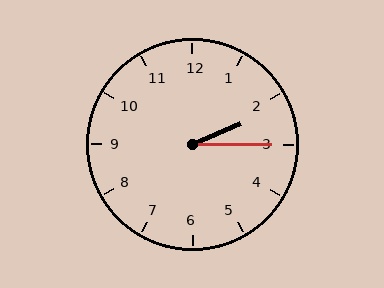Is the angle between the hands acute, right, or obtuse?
It is acute.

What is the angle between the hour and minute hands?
Approximately 22 degrees.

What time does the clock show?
2:15.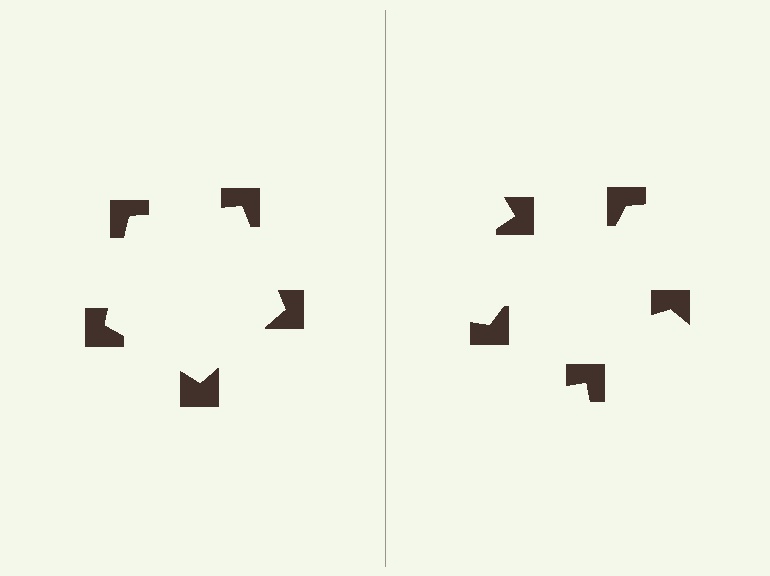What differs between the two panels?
The notched squares are positioned identically on both sides; only the wedge orientations differ. On the left they align to a pentagon; on the right they are misaligned.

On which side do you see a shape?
An illusory pentagon appears on the left side. On the right side the wedge cuts are rotated, so no coherent shape forms.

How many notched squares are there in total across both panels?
10 — 5 on each side.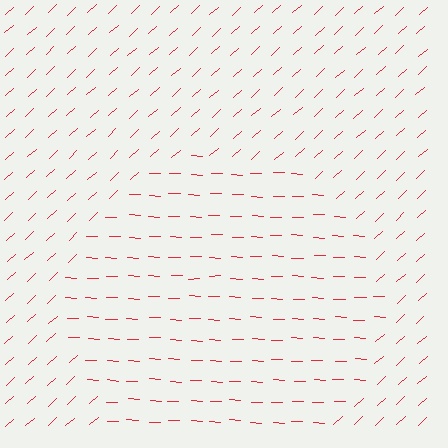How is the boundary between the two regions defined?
The boundary is defined purely by a change in line orientation (approximately 45 degrees difference). All lines are the same color and thickness.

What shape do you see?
I see a circle.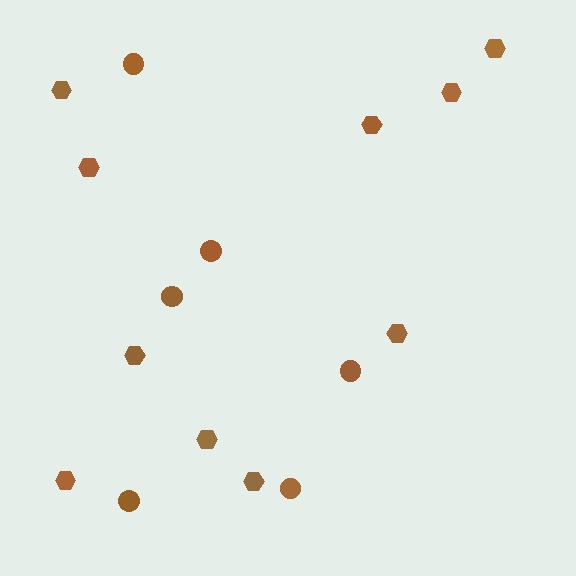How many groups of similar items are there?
There are 2 groups: one group of hexagons (10) and one group of circles (6).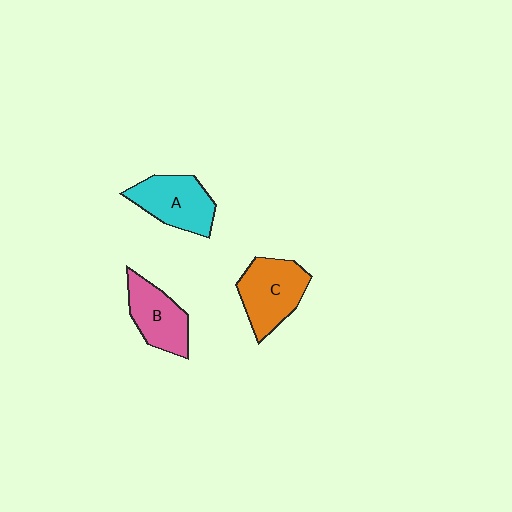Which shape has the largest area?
Shape C (orange).